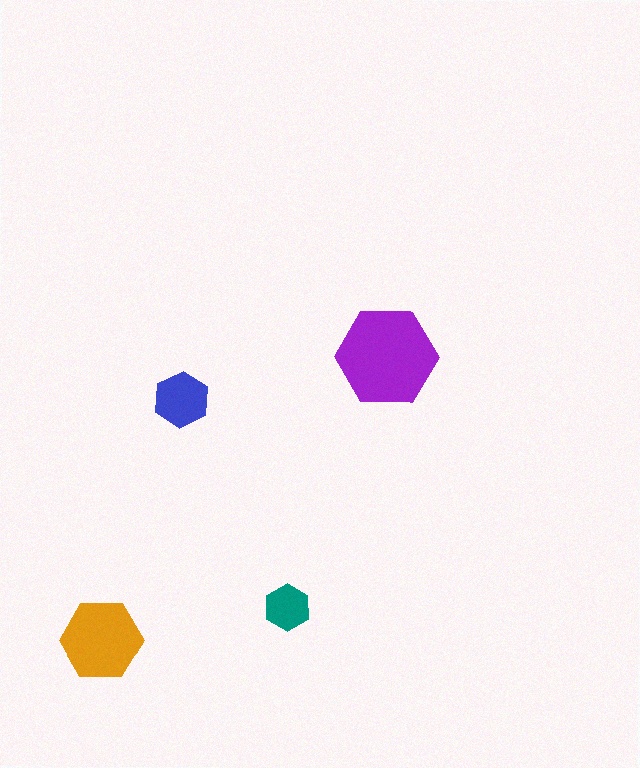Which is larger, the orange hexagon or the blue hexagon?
The orange one.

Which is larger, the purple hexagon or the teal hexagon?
The purple one.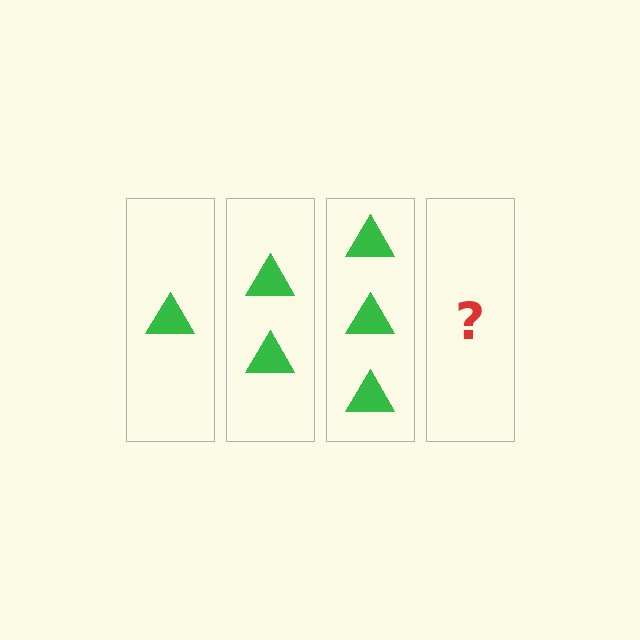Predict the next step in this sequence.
The next step is 4 triangles.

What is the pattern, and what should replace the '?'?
The pattern is that each step adds one more triangle. The '?' should be 4 triangles.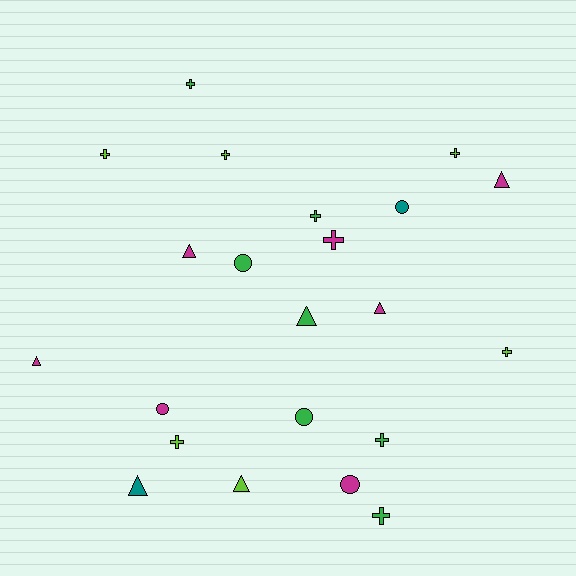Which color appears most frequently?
Green, with 7 objects.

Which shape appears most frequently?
Cross, with 10 objects.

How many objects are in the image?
There are 22 objects.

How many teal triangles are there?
There is 1 teal triangle.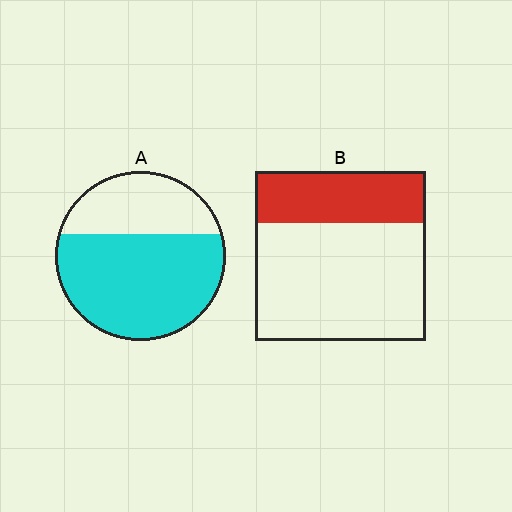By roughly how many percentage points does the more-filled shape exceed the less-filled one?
By roughly 35 percentage points (A over B).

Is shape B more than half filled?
No.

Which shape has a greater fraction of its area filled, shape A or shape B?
Shape A.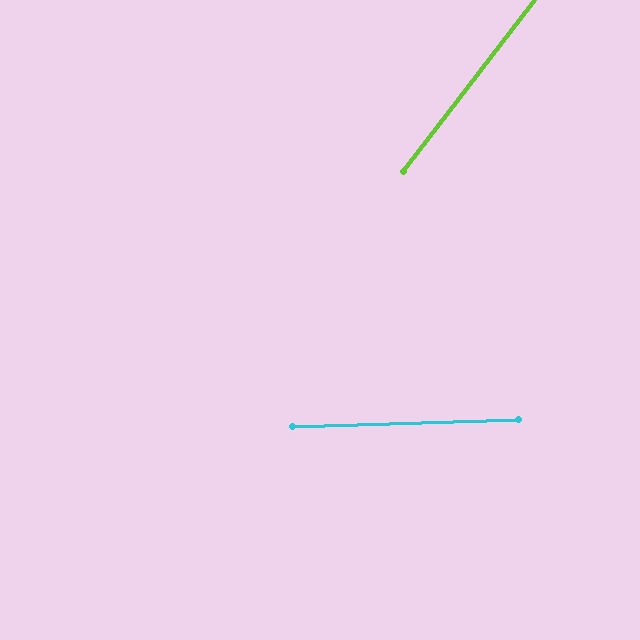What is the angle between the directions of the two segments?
Approximately 51 degrees.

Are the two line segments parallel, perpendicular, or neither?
Neither parallel nor perpendicular — they differ by about 51°.